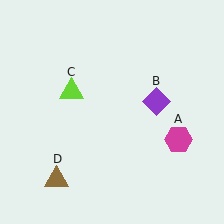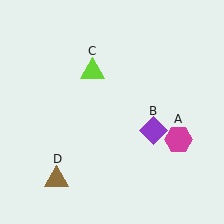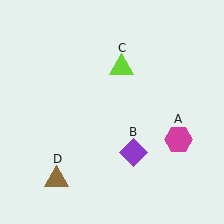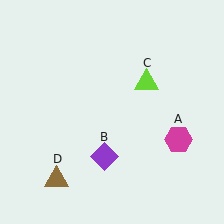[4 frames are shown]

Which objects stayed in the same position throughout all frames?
Magenta hexagon (object A) and brown triangle (object D) remained stationary.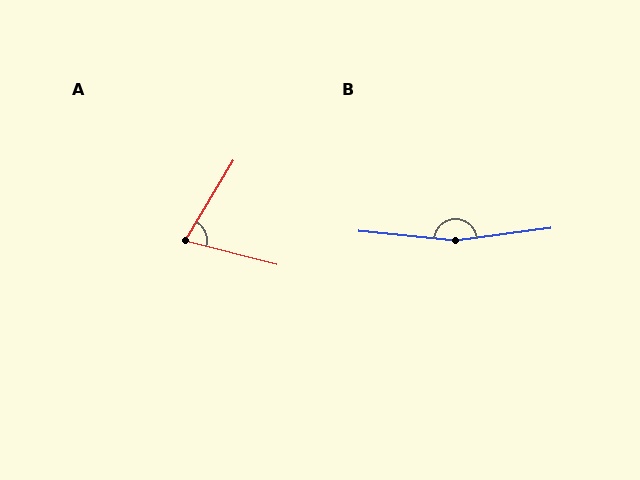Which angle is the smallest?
A, at approximately 73 degrees.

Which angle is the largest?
B, at approximately 167 degrees.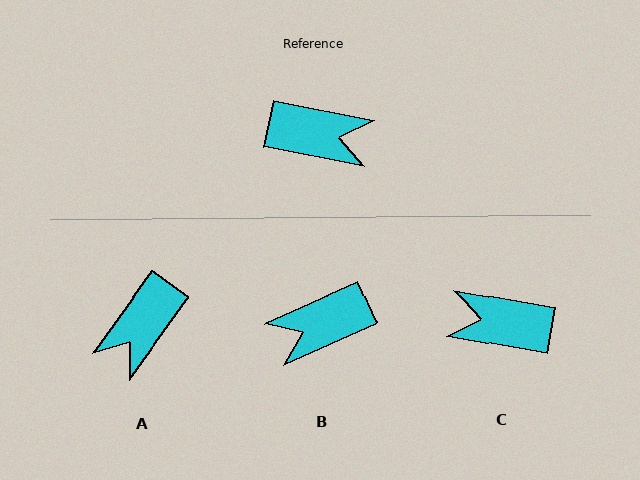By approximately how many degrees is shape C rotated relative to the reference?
Approximately 179 degrees clockwise.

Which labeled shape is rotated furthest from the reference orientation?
C, about 179 degrees away.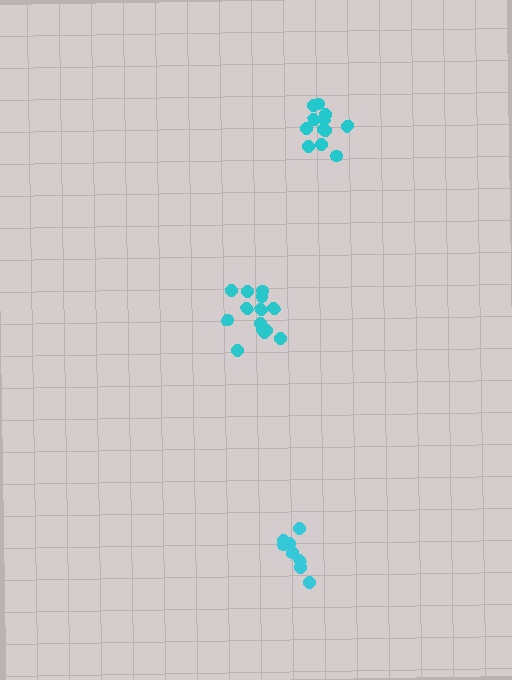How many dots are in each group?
Group 1: 8 dots, Group 2: 12 dots, Group 3: 14 dots (34 total).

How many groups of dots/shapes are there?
There are 3 groups.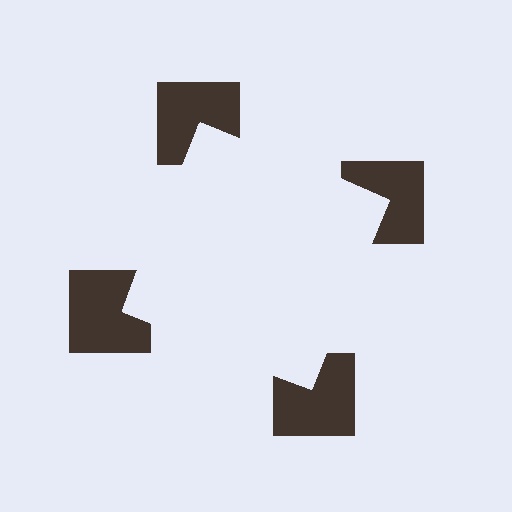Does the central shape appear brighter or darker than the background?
It typically appears slightly brighter than the background, even though no actual brightness change is drawn.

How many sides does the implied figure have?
4 sides.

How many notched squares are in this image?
There are 4 — one at each vertex of the illusory square.